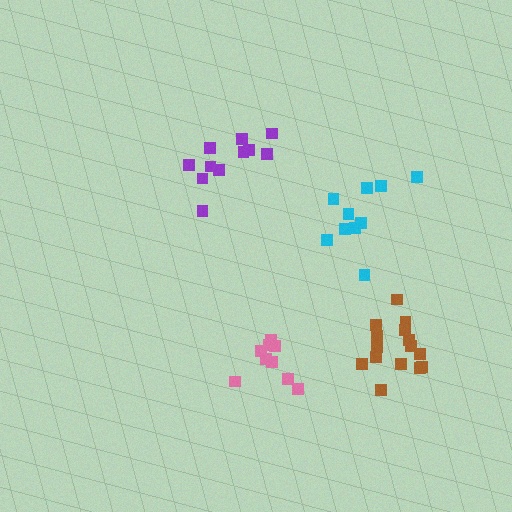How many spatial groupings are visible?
There are 4 spatial groupings.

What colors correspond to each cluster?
The clusters are colored: cyan, pink, purple, brown.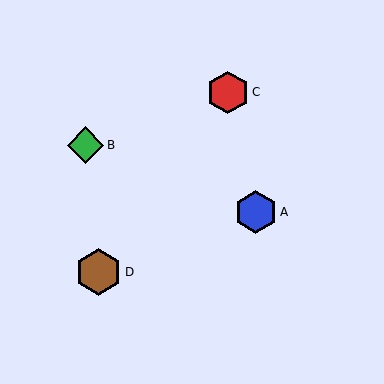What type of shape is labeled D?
Shape D is a brown hexagon.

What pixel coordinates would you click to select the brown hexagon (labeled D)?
Click at (98, 272) to select the brown hexagon D.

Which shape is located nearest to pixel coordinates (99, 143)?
The green diamond (labeled B) at (86, 145) is nearest to that location.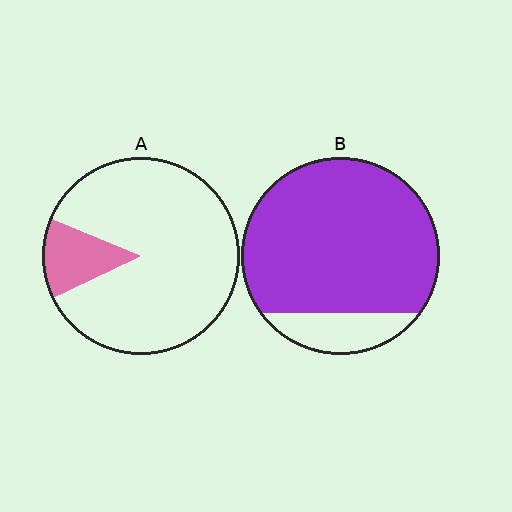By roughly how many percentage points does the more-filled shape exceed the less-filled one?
By roughly 70 percentage points (B over A).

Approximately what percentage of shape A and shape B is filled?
A is approximately 15% and B is approximately 85%.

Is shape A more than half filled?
No.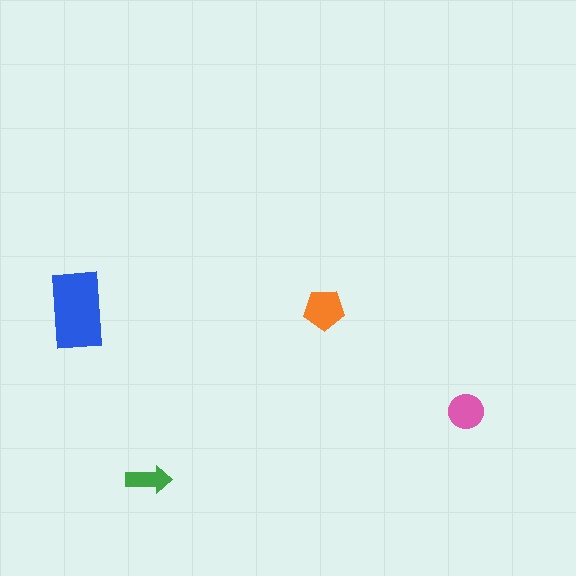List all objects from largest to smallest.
The blue rectangle, the orange pentagon, the pink circle, the green arrow.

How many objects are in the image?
There are 4 objects in the image.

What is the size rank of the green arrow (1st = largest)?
4th.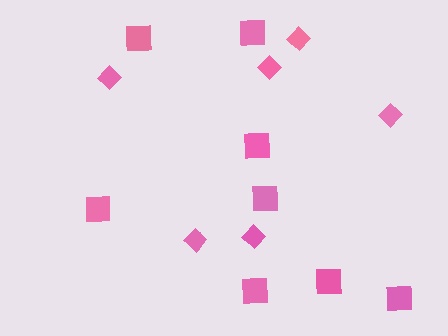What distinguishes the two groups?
There are 2 groups: one group of diamonds (6) and one group of squares (8).